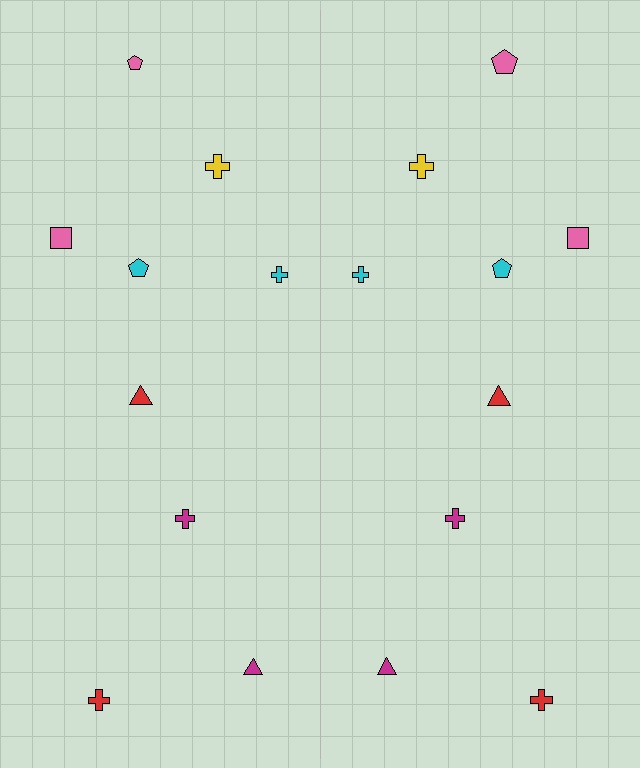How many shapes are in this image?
There are 18 shapes in this image.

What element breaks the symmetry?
The pink pentagon on the right side has a different size than its mirror counterpart.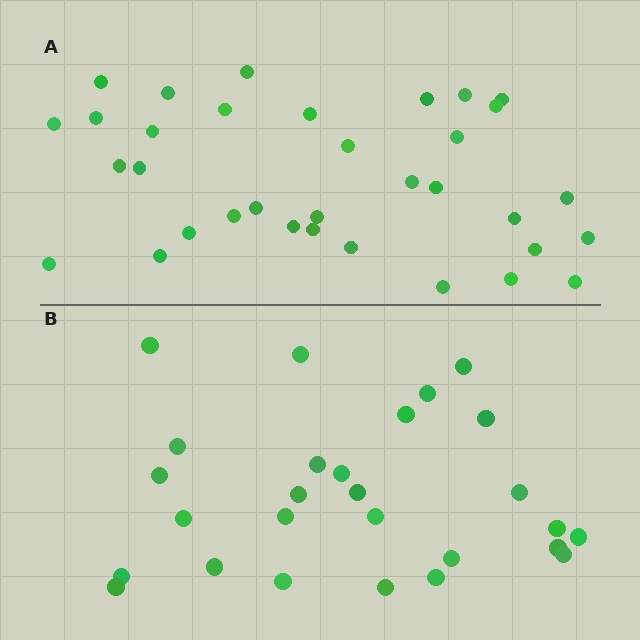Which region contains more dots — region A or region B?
Region A (the top region) has more dots.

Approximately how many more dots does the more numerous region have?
Region A has roughly 8 or so more dots than region B.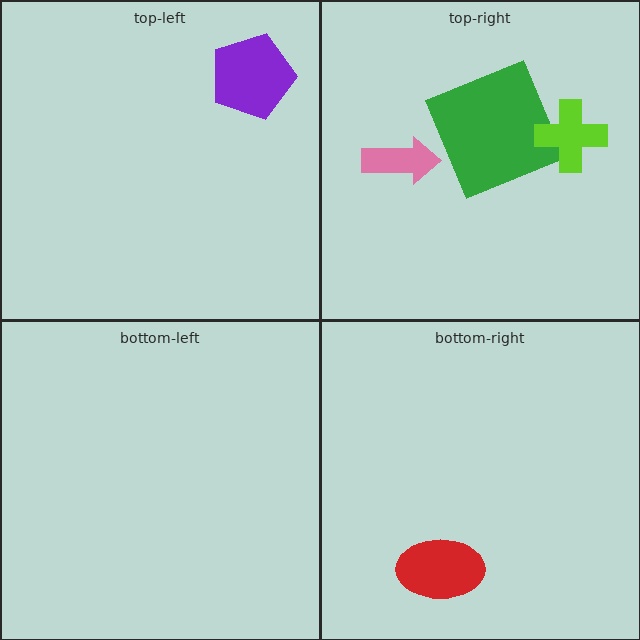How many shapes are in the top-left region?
1.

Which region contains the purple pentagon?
The top-left region.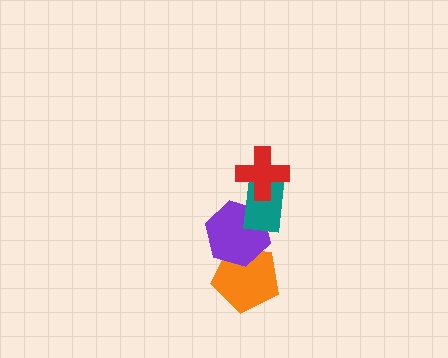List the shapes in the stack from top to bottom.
From top to bottom: the red cross, the teal rectangle, the purple hexagon, the orange pentagon.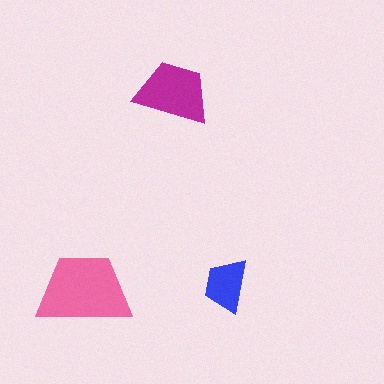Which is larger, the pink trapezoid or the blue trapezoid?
The pink one.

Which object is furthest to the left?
The pink trapezoid is leftmost.